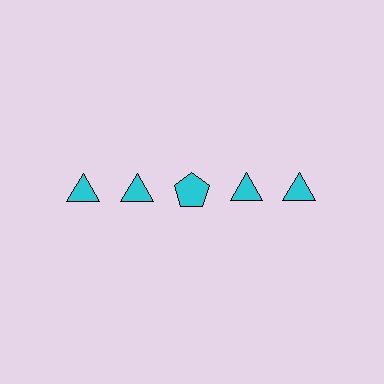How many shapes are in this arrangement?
There are 5 shapes arranged in a grid pattern.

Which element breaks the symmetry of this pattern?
The cyan pentagon in the top row, center column breaks the symmetry. All other shapes are cyan triangles.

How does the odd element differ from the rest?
It has a different shape: pentagon instead of triangle.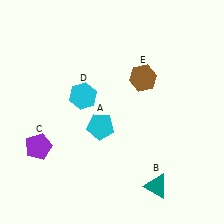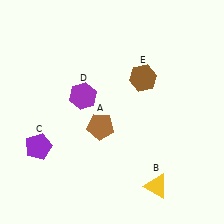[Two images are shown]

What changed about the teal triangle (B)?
In Image 1, B is teal. In Image 2, it changed to yellow.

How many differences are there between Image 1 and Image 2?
There are 3 differences between the two images.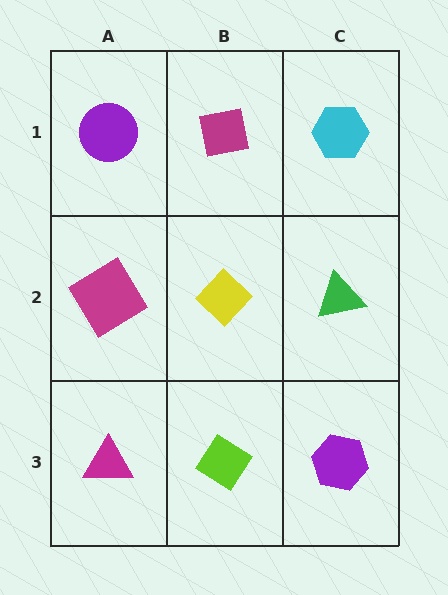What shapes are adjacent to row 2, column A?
A purple circle (row 1, column A), a magenta triangle (row 3, column A), a yellow diamond (row 2, column B).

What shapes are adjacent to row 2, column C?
A cyan hexagon (row 1, column C), a purple hexagon (row 3, column C), a yellow diamond (row 2, column B).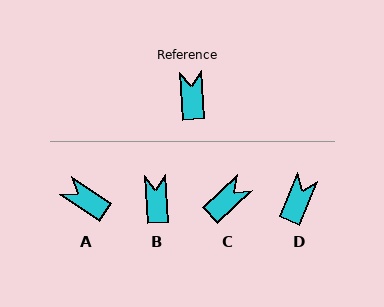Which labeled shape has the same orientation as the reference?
B.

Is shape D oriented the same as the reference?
No, it is off by about 27 degrees.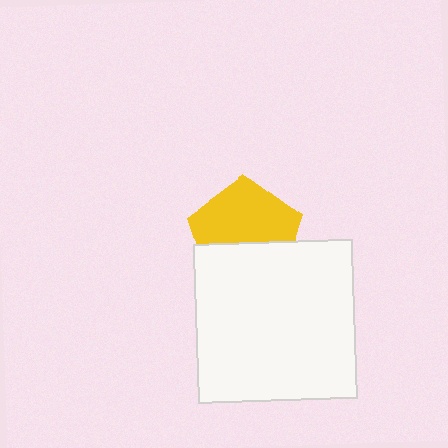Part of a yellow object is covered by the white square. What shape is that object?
It is a pentagon.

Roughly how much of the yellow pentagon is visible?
About half of it is visible (roughly 59%).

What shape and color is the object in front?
The object in front is a white square.